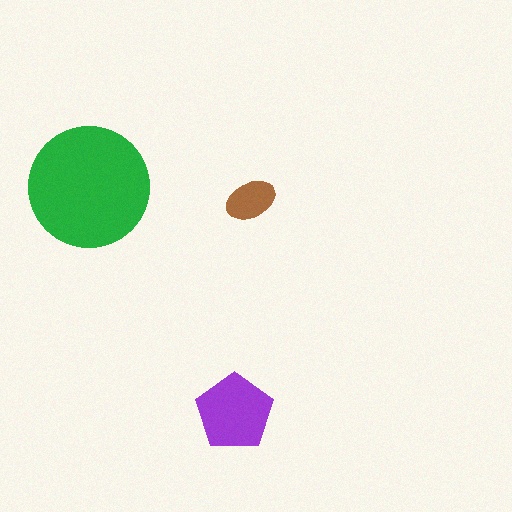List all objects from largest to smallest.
The green circle, the purple pentagon, the brown ellipse.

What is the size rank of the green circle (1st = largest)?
1st.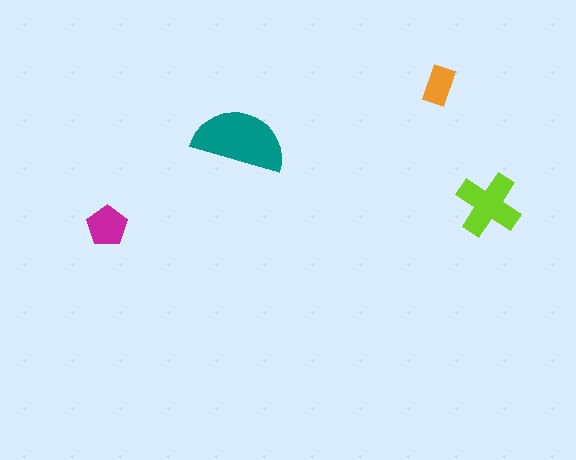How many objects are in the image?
There are 4 objects in the image.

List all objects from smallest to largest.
The orange rectangle, the magenta pentagon, the lime cross, the teal semicircle.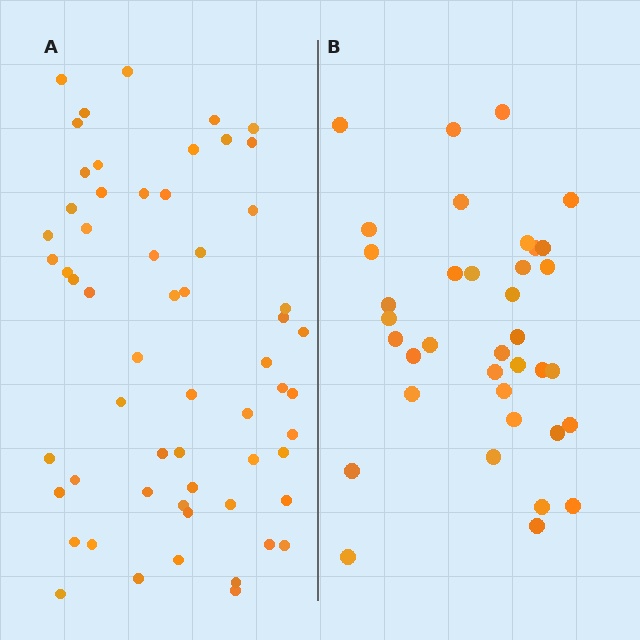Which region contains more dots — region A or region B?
Region A (the left region) has more dots.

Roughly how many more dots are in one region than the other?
Region A has approximately 20 more dots than region B.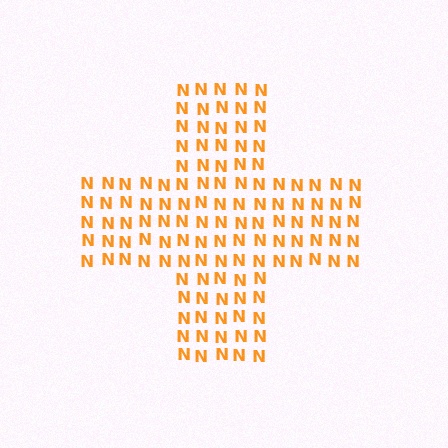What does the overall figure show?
The overall figure shows a cross.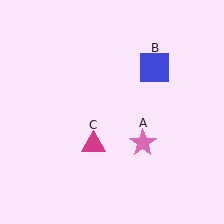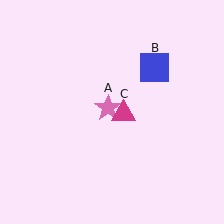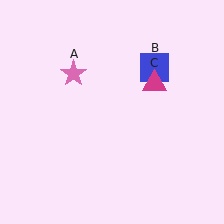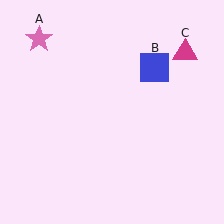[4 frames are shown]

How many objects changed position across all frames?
2 objects changed position: pink star (object A), magenta triangle (object C).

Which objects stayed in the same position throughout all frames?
Blue square (object B) remained stationary.